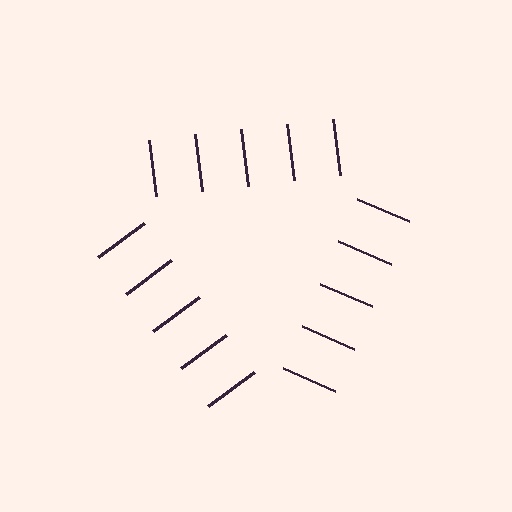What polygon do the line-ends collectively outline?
An illusory triangle — the line segments terminate on its edges but no continuous stroke is drawn.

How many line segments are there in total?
15 — 5 along each of the 3 edges.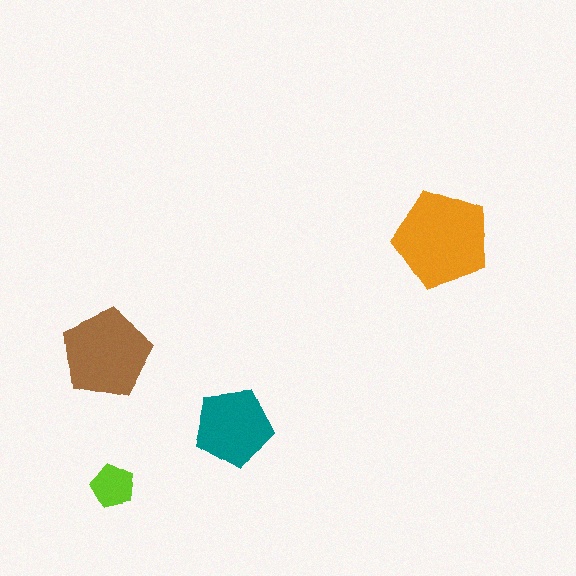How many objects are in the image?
There are 4 objects in the image.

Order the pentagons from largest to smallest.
the orange one, the brown one, the teal one, the lime one.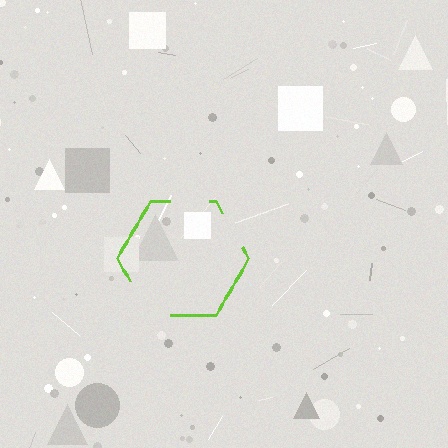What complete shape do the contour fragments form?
The contour fragments form a hexagon.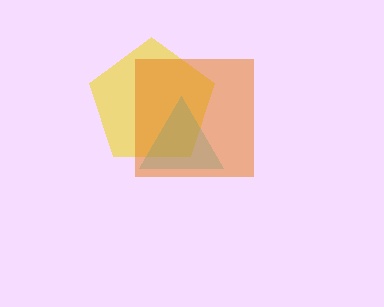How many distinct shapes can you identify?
There are 3 distinct shapes: a yellow pentagon, a cyan triangle, an orange square.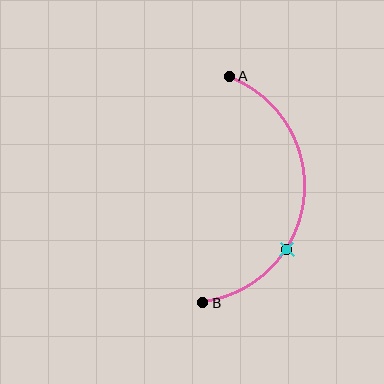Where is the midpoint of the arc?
The arc midpoint is the point on the curve farthest from the straight line joining A and B. It sits to the right of that line.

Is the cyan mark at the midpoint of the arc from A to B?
No. The cyan mark lies on the arc but is closer to endpoint B. The arc midpoint would be at the point on the curve equidistant along the arc from both A and B.